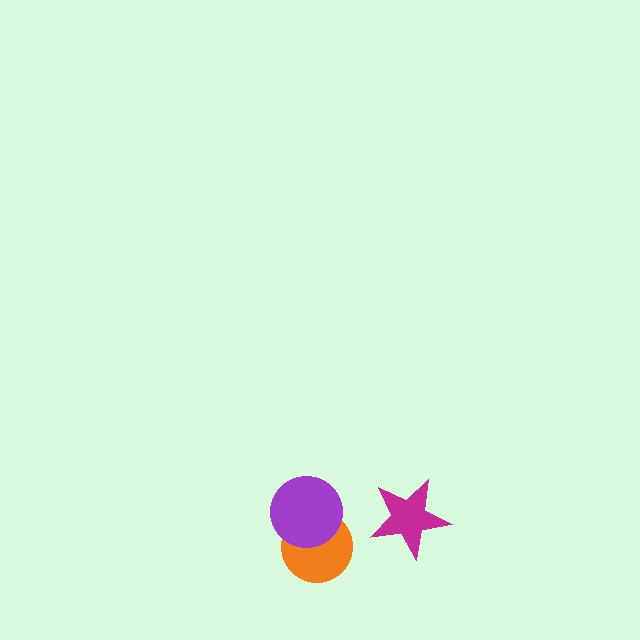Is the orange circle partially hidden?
Yes, it is partially covered by another shape.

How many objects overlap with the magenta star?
0 objects overlap with the magenta star.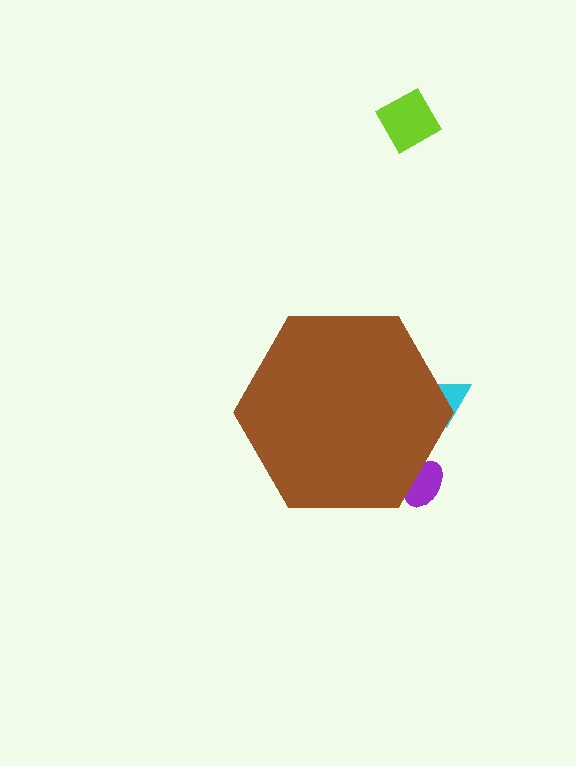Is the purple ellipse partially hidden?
Yes, the purple ellipse is partially hidden behind the brown hexagon.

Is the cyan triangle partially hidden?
Yes, the cyan triangle is partially hidden behind the brown hexagon.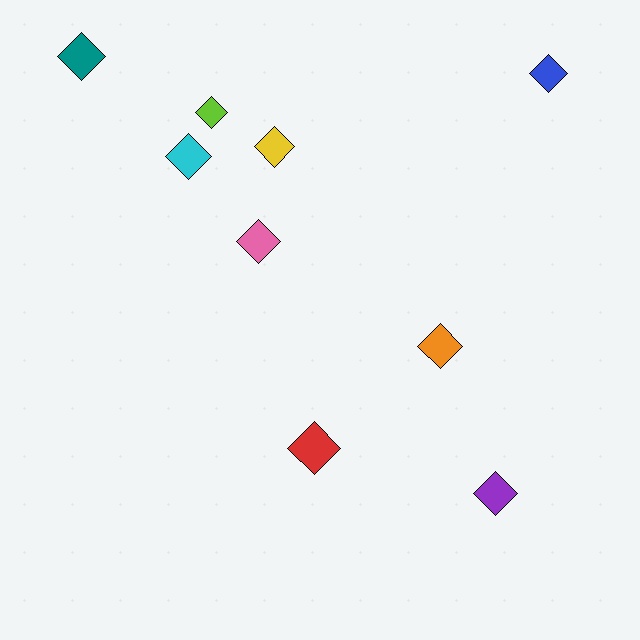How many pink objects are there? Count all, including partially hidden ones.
There is 1 pink object.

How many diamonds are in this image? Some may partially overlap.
There are 9 diamonds.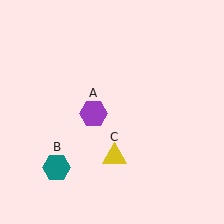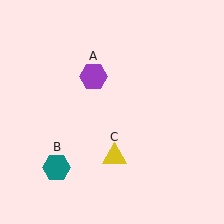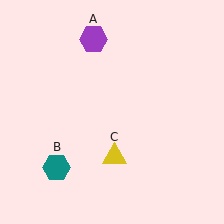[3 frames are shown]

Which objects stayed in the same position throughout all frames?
Teal hexagon (object B) and yellow triangle (object C) remained stationary.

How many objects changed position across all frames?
1 object changed position: purple hexagon (object A).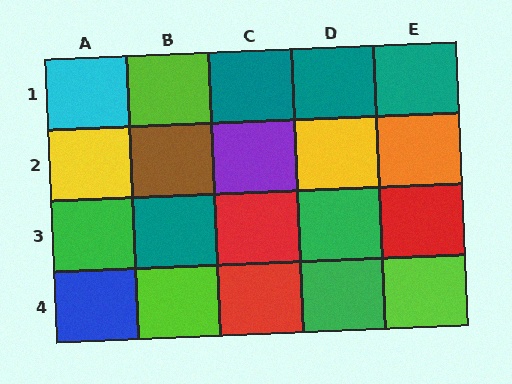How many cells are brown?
1 cell is brown.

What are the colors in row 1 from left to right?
Cyan, lime, teal, teal, teal.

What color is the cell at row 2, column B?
Brown.